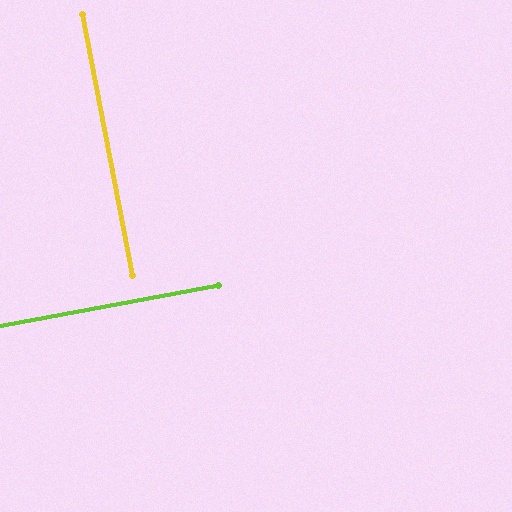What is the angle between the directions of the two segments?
Approximately 90 degrees.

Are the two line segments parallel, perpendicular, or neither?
Perpendicular — they meet at approximately 90°.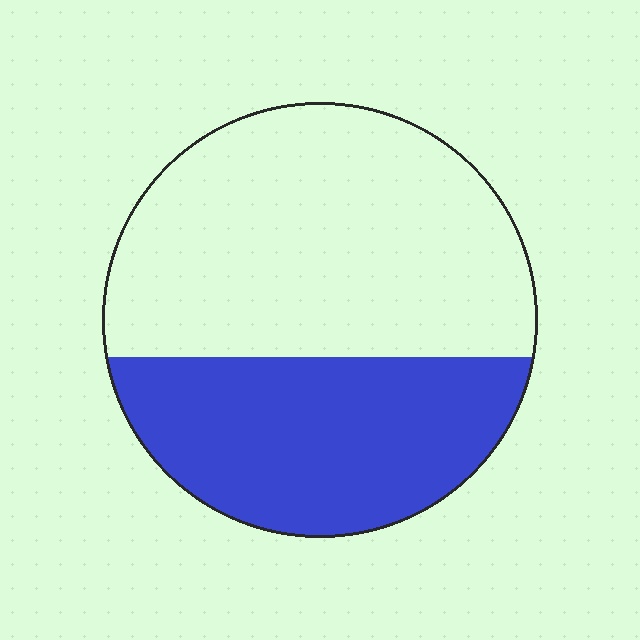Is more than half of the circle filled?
No.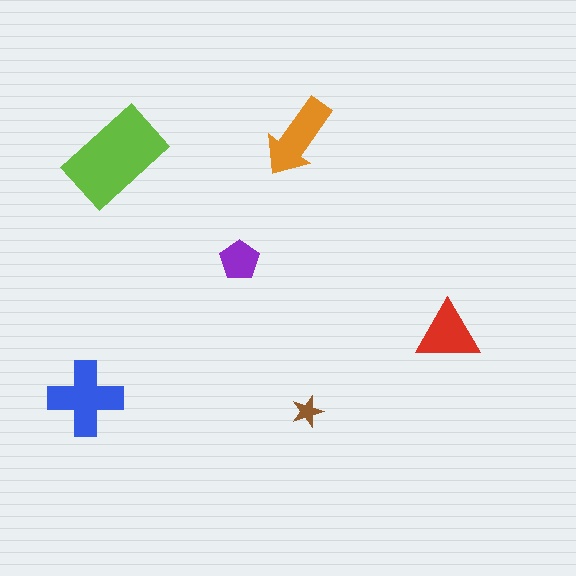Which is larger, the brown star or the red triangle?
The red triangle.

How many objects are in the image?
There are 6 objects in the image.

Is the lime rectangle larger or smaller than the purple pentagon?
Larger.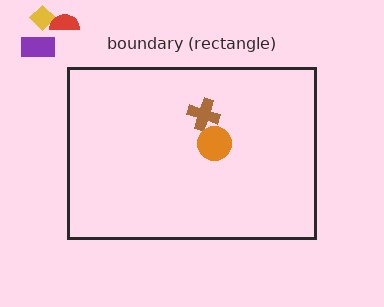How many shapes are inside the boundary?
2 inside, 3 outside.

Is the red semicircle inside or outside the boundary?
Outside.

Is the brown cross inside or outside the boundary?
Inside.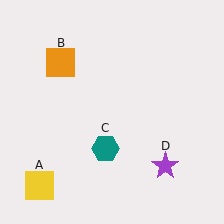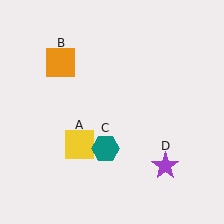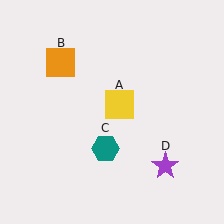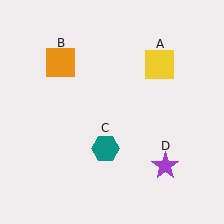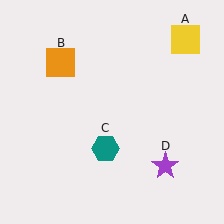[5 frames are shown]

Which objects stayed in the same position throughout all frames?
Orange square (object B) and teal hexagon (object C) and purple star (object D) remained stationary.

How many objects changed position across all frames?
1 object changed position: yellow square (object A).